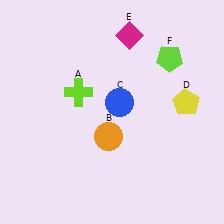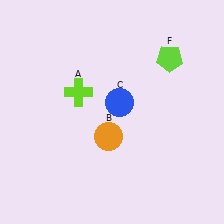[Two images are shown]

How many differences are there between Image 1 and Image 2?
There are 2 differences between the two images.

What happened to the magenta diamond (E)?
The magenta diamond (E) was removed in Image 2. It was in the top-right area of Image 1.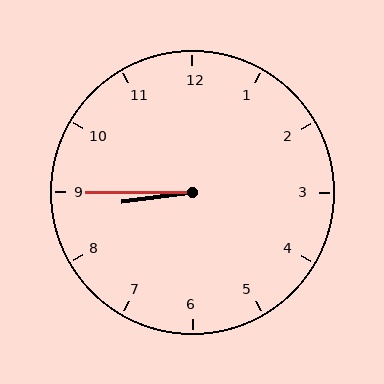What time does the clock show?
8:45.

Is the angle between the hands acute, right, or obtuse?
It is acute.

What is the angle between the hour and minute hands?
Approximately 8 degrees.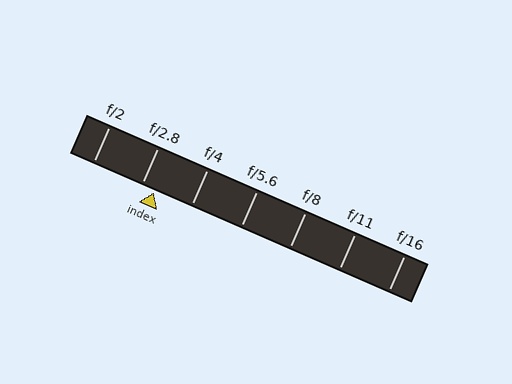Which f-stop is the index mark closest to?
The index mark is closest to f/2.8.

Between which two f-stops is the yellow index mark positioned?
The index mark is between f/2.8 and f/4.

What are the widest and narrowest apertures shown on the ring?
The widest aperture shown is f/2 and the narrowest is f/16.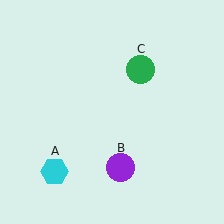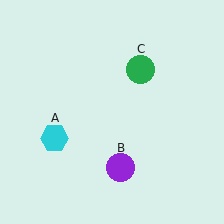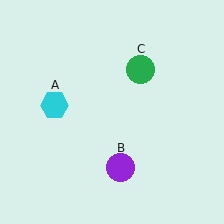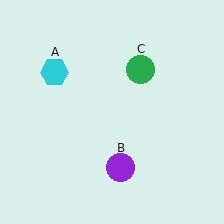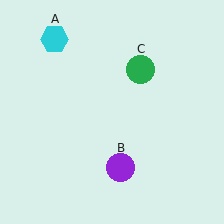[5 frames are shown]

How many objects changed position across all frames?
1 object changed position: cyan hexagon (object A).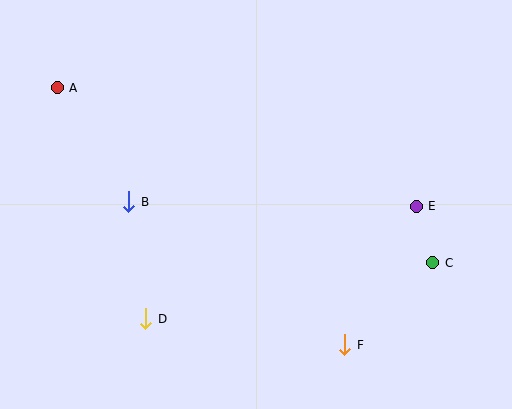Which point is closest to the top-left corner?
Point A is closest to the top-left corner.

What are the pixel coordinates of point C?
Point C is at (433, 263).